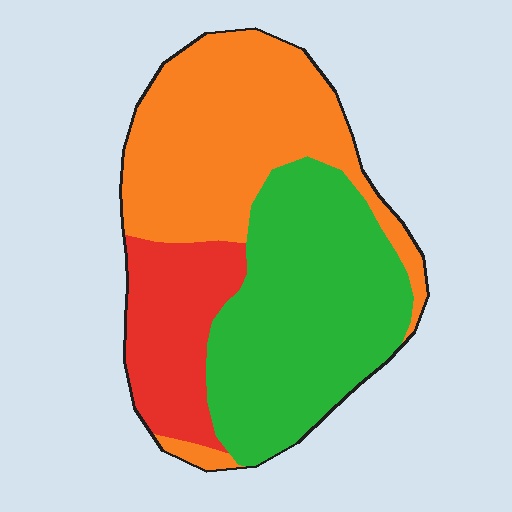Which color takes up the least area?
Red, at roughly 20%.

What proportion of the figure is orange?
Orange takes up about two fifths (2/5) of the figure.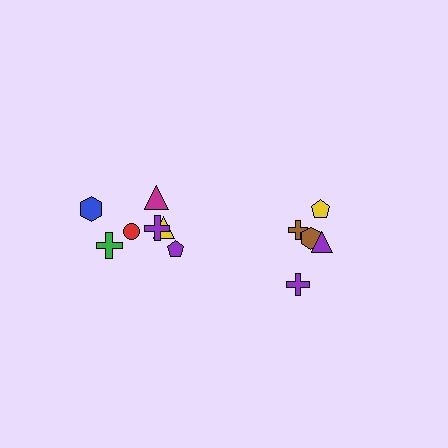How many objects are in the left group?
There are 7 objects.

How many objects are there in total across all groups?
There are 12 objects.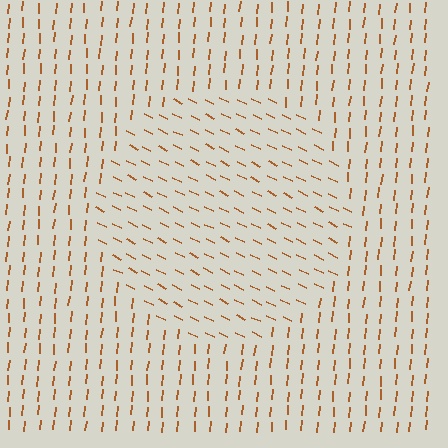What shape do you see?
I see a circle.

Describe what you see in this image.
The image is filled with small brown line segments. A circle region in the image has lines oriented differently from the surrounding lines, creating a visible texture boundary.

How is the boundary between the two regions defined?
The boundary is defined purely by a change in line orientation (approximately 69 degrees difference). All lines are the same color and thickness.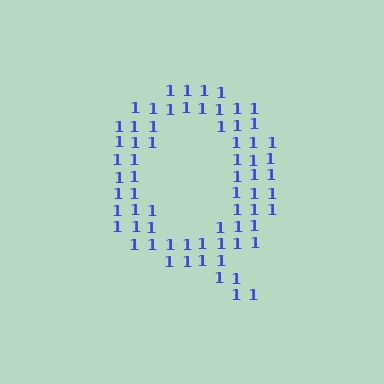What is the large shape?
The large shape is the letter Q.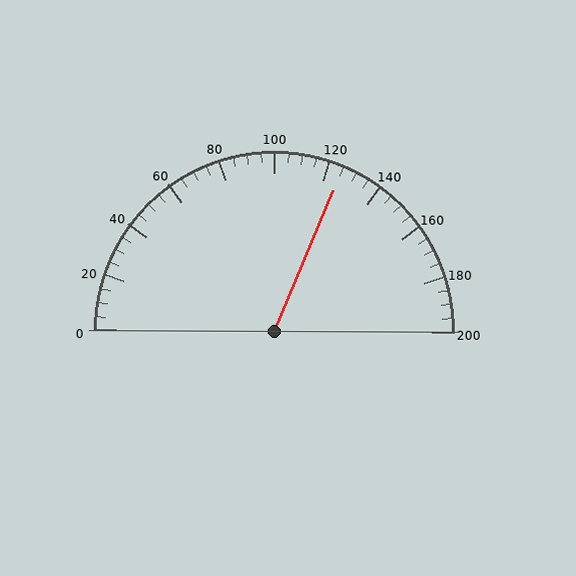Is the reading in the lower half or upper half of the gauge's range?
The reading is in the upper half of the range (0 to 200).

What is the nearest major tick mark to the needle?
The nearest major tick mark is 120.